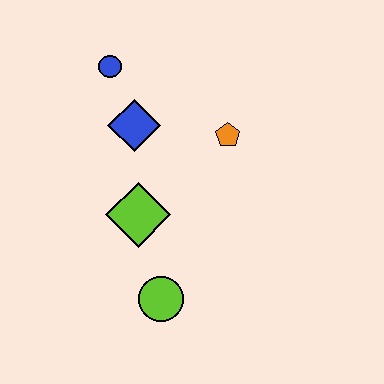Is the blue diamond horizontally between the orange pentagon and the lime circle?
No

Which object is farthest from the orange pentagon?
The lime circle is farthest from the orange pentagon.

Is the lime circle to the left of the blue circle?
No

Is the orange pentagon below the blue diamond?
Yes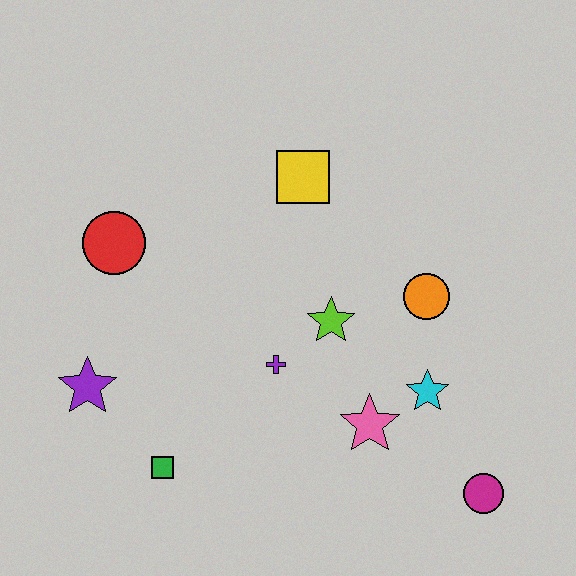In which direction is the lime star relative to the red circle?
The lime star is to the right of the red circle.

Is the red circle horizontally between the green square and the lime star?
No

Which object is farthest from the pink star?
The red circle is farthest from the pink star.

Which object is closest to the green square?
The purple star is closest to the green square.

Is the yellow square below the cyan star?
No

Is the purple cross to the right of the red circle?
Yes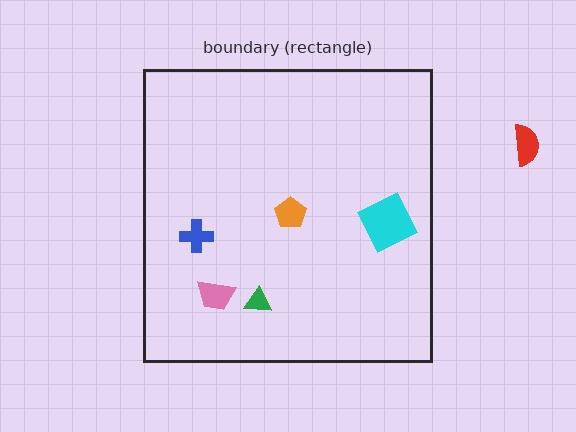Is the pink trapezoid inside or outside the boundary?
Inside.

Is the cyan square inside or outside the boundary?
Inside.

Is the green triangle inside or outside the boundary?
Inside.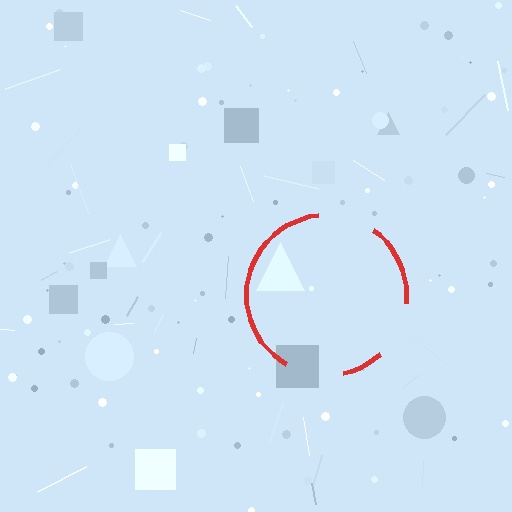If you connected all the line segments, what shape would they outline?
They would outline a circle.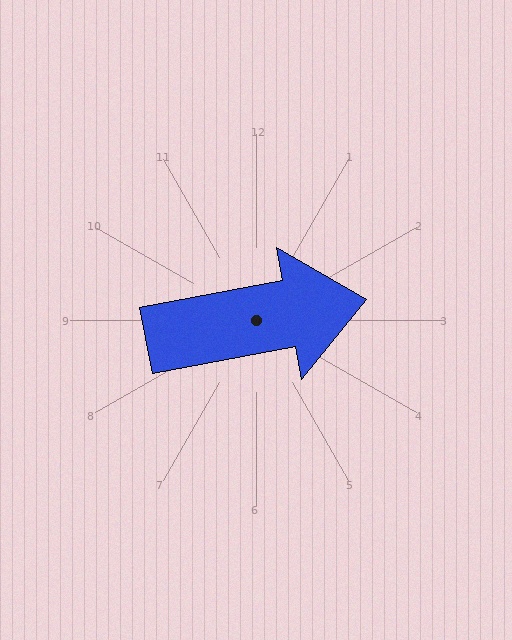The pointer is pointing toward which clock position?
Roughly 3 o'clock.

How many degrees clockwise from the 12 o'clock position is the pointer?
Approximately 79 degrees.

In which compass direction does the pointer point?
East.